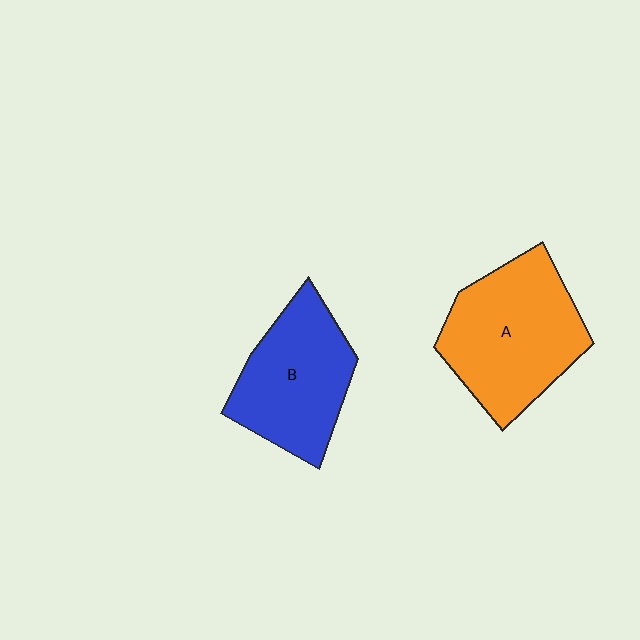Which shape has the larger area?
Shape A (orange).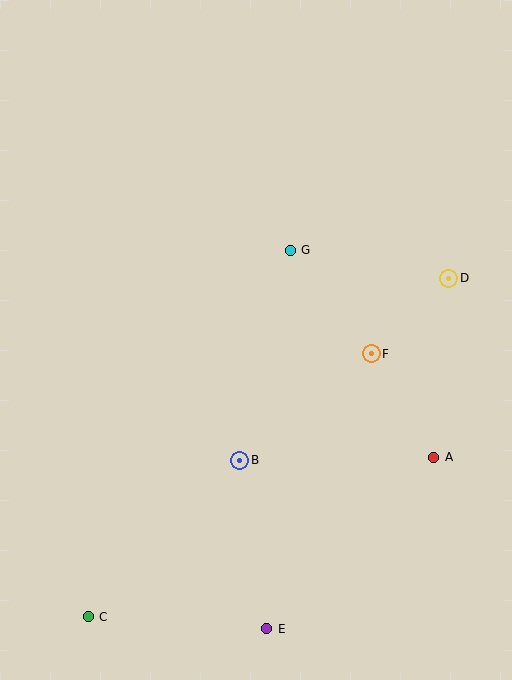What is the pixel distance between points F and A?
The distance between F and A is 121 pixels.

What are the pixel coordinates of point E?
Point E is at (267, 629).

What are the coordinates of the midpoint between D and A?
The midpoint between D and A is at (441, 368).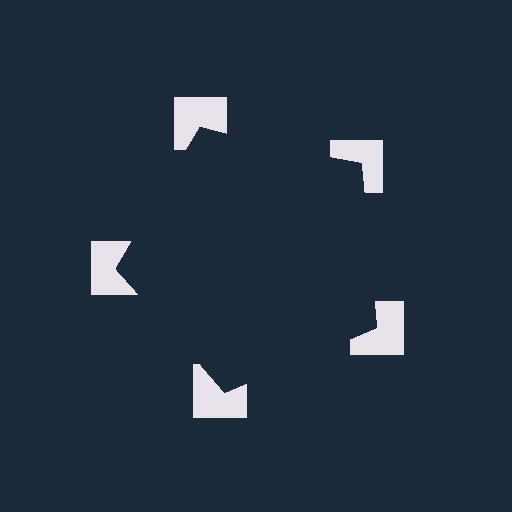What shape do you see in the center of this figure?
An illusory pentagon — its edges are inferred from the aligned wedge cuts in the notched squares, not physically drawn.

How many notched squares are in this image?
There are 5 — one at each vertex of the illusory pentagon.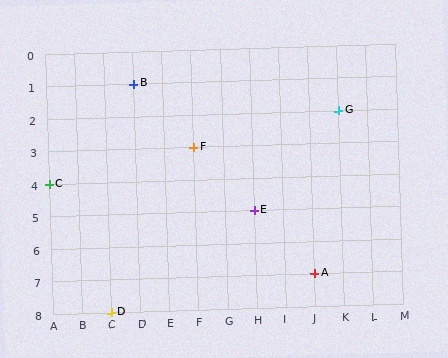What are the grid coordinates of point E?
Point E is at grid coordinates (H, 5).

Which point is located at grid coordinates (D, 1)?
Point B is at (D, 1).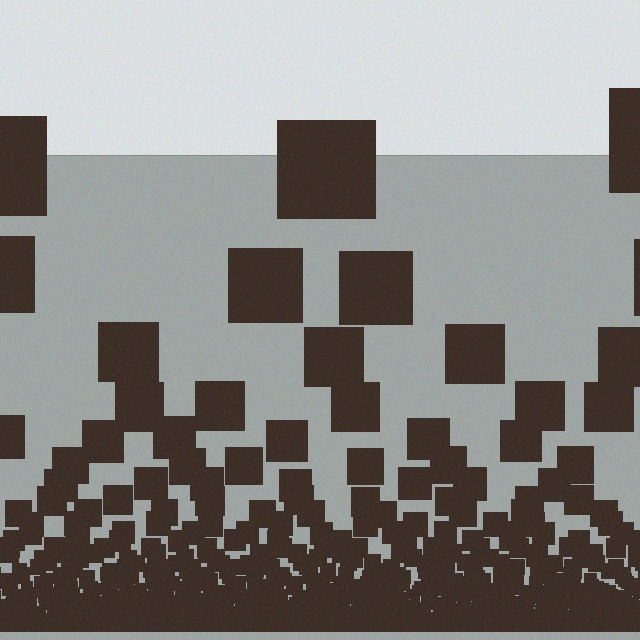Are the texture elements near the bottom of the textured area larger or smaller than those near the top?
Smaller. The gradient is inverted — elements near the bottom are smaller and denser.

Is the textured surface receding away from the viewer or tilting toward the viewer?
The surface appears to tilt toward the viewer. Texture elements get larger and sparser toward the top.